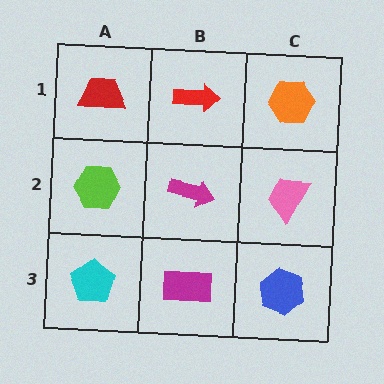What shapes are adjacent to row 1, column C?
A pink trapezoid (row 2, column C), a red arrow (row 1, column B).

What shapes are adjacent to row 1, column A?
A lime hexagon (row 2, column A), a red arrow (row 1, column B).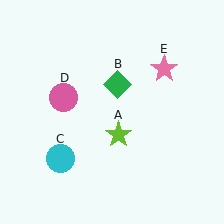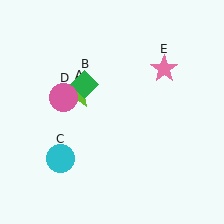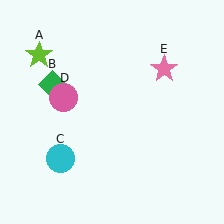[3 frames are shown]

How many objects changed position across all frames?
2 objects changed position: lime star (object A), green diamond (object B).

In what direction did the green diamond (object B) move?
The green diamond (object B) moved left.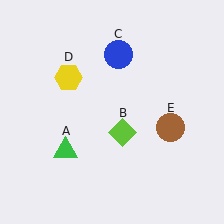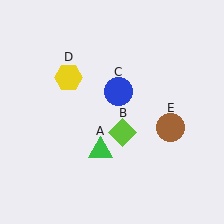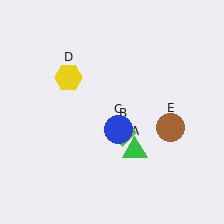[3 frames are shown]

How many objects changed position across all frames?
2 objects changed position: green triangle (object A), blue circle (object C).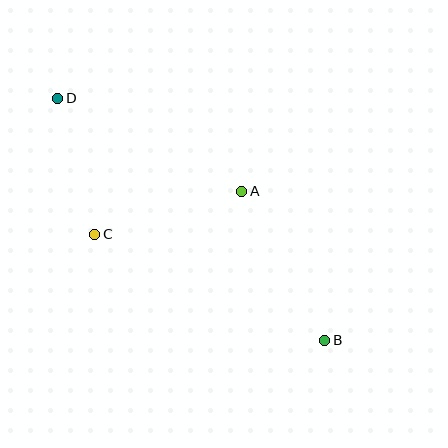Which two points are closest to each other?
Points C and D are closest to each other.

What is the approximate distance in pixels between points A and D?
The distance between A and D is approximately 206 pixels.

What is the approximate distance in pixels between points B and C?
The distance between B and C is approximately 253 pixels.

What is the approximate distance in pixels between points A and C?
The distance between A and C is approximately 153 pixels.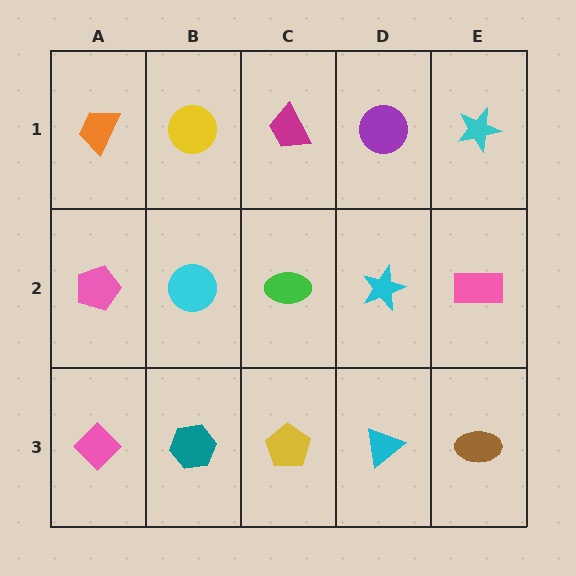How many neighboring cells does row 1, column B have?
3.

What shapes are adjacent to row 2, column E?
A cyan star (row 1, column E), a brown ellipse (row 3, column E), a cyan star (row 2, column D).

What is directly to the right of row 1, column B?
A magenta trapezoid.